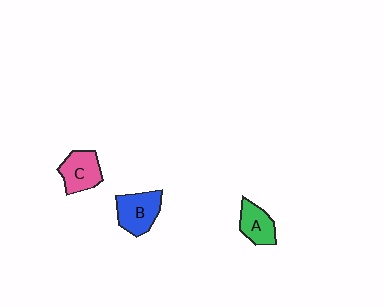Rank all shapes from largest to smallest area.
From largest to smallest: B (blue), C (pink), A (green).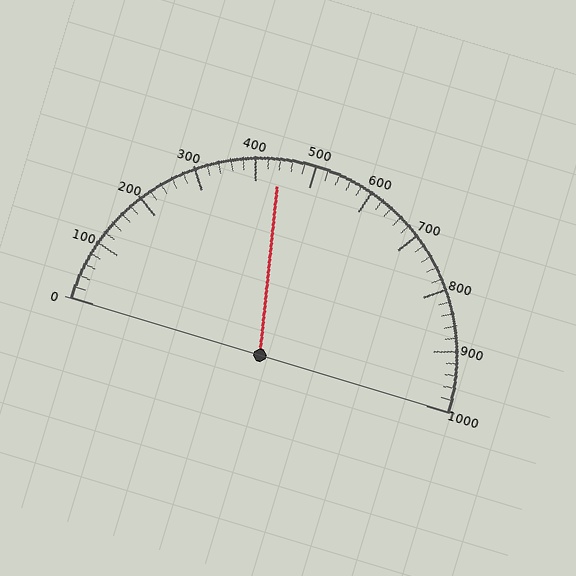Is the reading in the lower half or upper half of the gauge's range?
The reading is in the lower half of the range (0 to 1000).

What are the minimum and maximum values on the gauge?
The gauge ranges from 0 to 1000.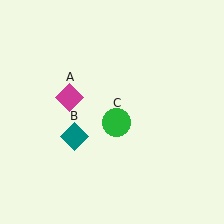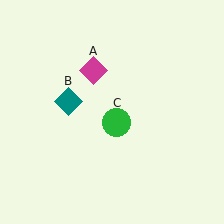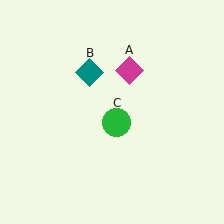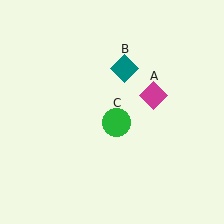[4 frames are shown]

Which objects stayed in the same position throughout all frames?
Green circle (object C) remained stationary.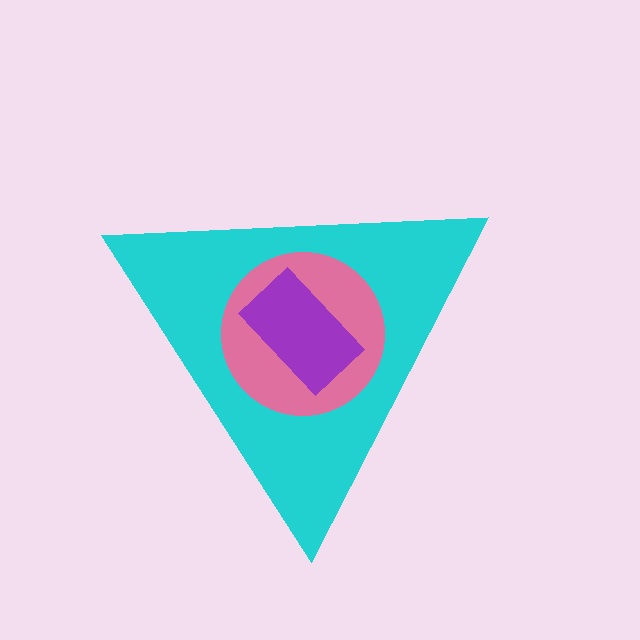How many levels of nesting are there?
3.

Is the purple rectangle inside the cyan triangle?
Yes.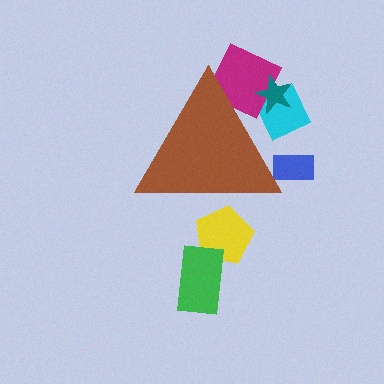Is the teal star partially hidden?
Yes, the teal star is partially hidden behind the brown triangle.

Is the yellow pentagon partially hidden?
Yes, the yellow pentagon is partially hidden behind the brown triangle.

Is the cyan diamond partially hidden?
Yes, the cyan diamond is partially hidden behind the brown triangle.